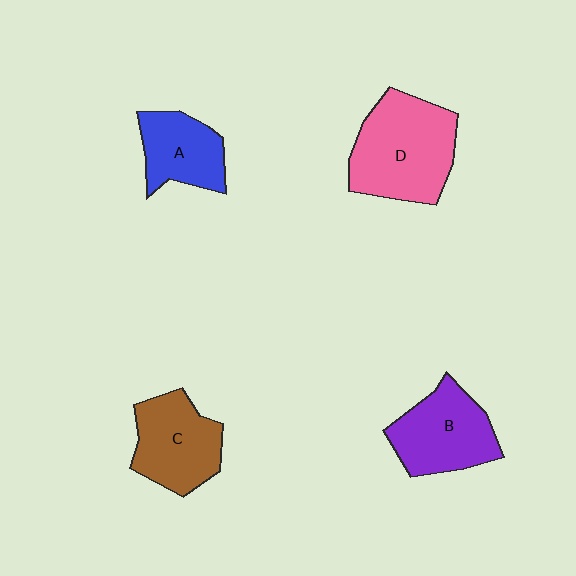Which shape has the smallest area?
Shape A (blue).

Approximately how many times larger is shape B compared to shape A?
Approximately 1.3 times.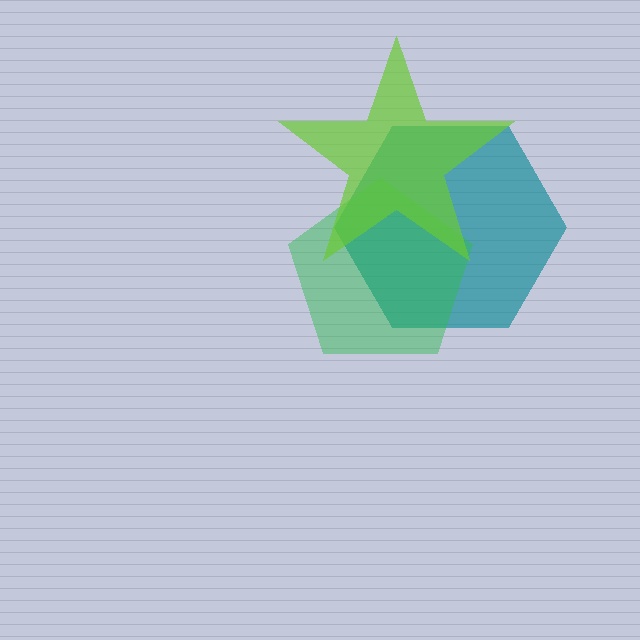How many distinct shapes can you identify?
There are 3 distinct shapes: a teal hexagon, a green pentagon, a lime star.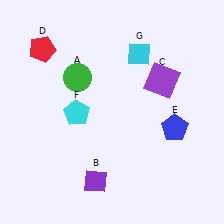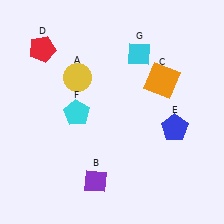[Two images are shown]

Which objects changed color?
A changed from green to yellow. C changed from purple to orange.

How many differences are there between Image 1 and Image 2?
There are 2 differences between the two images.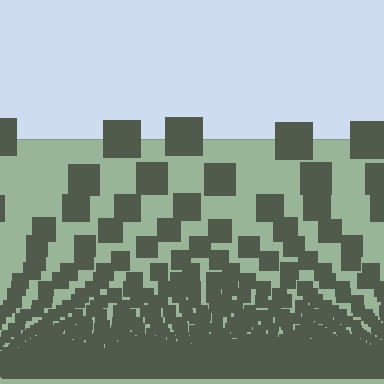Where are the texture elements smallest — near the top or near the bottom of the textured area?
Near the bottom.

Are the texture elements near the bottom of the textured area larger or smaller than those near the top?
Smaller. The gradient is inverted — elements near the bottom are smaller and denser.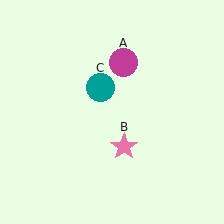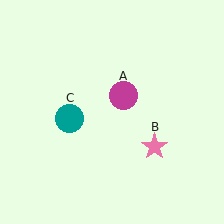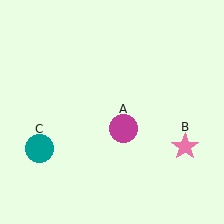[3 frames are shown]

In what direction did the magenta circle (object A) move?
The magenta circle (object A) moved down.